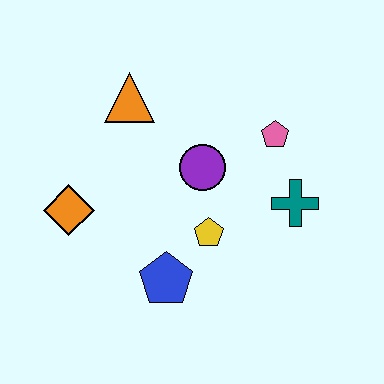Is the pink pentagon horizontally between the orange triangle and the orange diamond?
No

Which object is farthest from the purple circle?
The orange diamond is farthest from the purple circle.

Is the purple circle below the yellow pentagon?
No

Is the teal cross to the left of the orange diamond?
No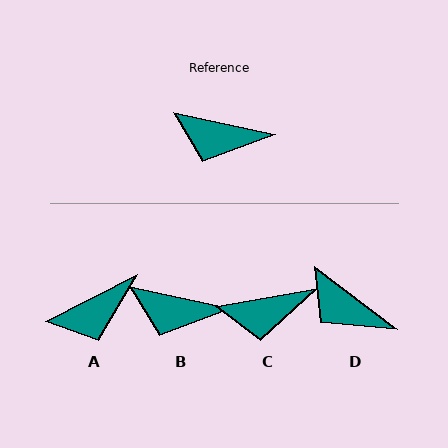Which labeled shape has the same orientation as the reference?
B.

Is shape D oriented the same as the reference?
No, it is off by about 26 degrees.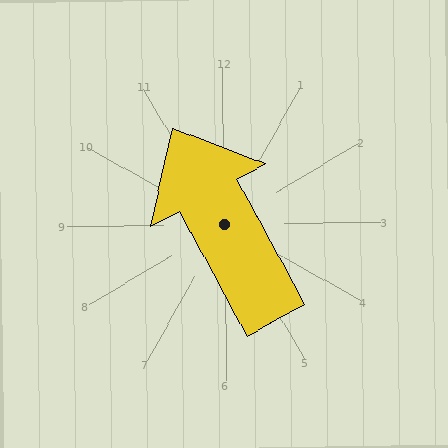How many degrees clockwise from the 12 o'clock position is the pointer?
Approximately 332 degrees.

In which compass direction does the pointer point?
Northwest.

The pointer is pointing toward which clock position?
Roughly 11 o'clock.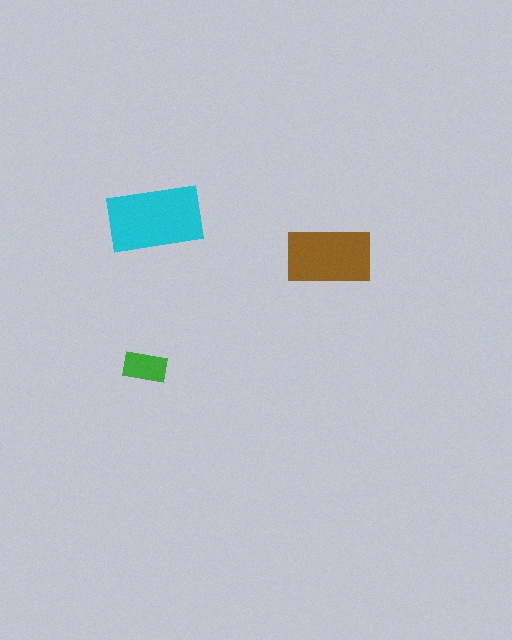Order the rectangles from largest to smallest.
the cyan one, the brown one, the green one.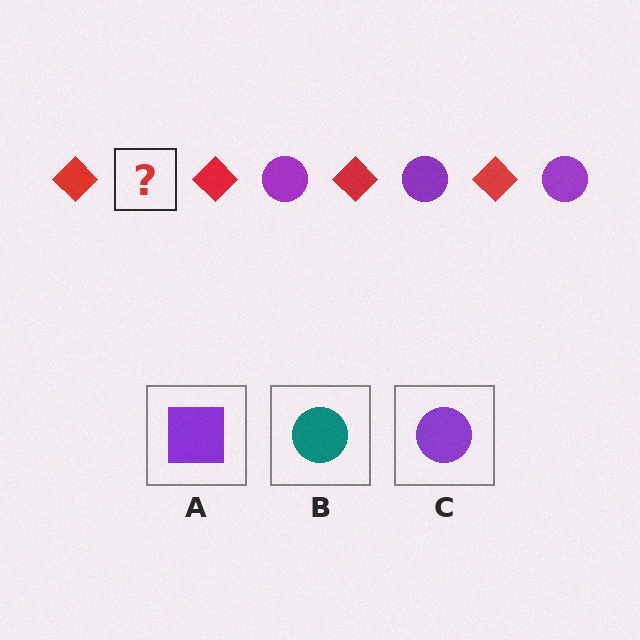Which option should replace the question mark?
Option C.